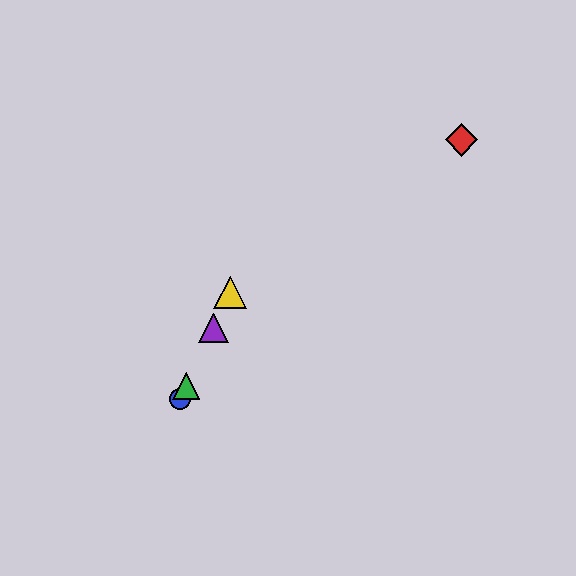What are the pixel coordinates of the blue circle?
The blue circle is at (180, 399).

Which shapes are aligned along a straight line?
The blue circle, the green triangle, the yellow triangle, the purple triangle are aligned along a straight line.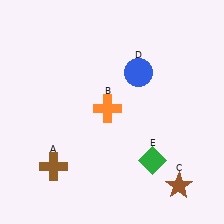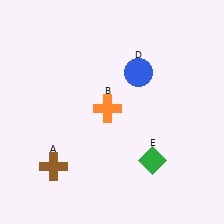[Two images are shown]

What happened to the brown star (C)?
The brown star (C) was removed in Image 2. It was in the bottom-right area of Image 1.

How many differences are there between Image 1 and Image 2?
There is 1 difference between the two images.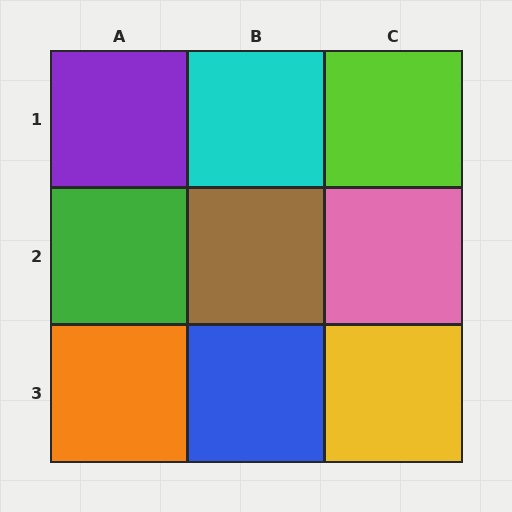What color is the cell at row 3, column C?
Yellow.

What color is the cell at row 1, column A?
Purple.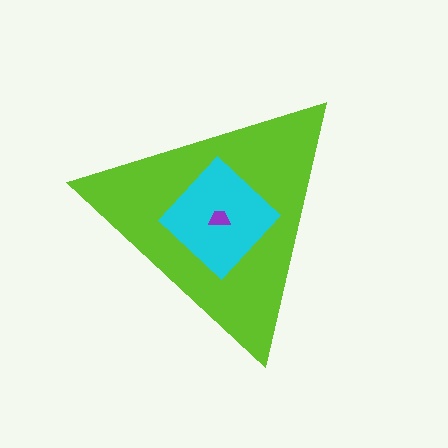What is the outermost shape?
The lime triangle.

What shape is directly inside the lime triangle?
The cyan diamond.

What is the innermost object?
The purple trapezoid.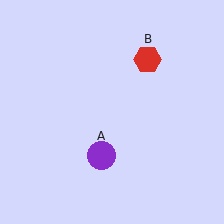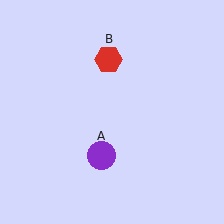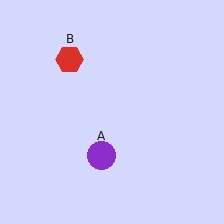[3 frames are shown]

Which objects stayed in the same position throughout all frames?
Purple circle (object A) remained stationary.